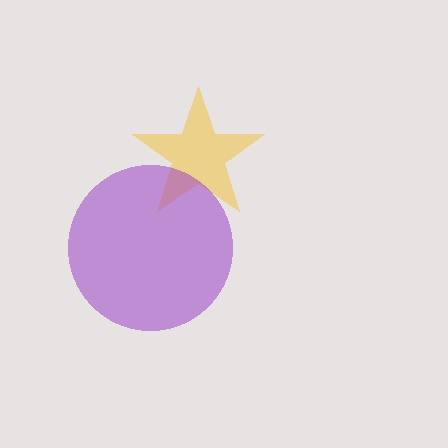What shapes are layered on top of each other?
The layered shapes are: a yellow star, a purple circle.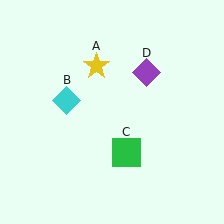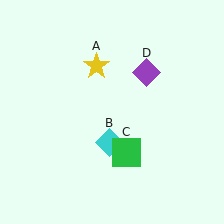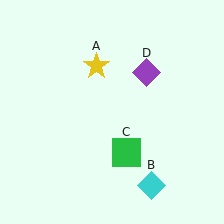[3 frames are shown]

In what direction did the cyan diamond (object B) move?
The cyan diamond (object B) moved down and to the right.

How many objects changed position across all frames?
1 object changed position: cyan diamond (object B).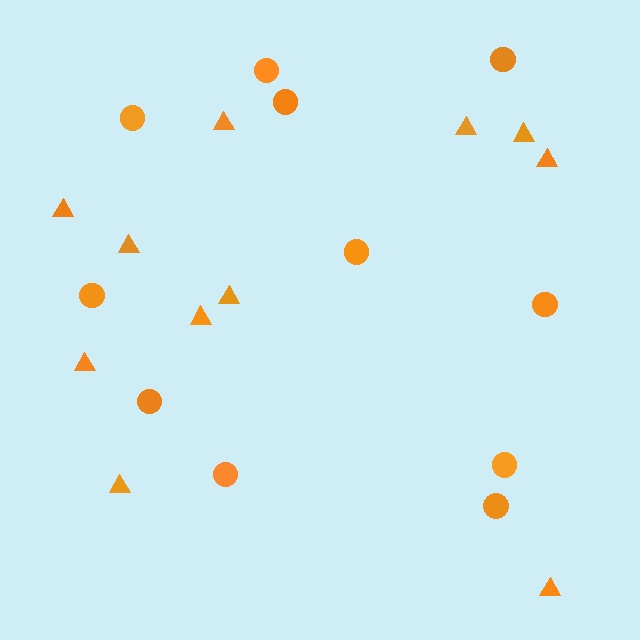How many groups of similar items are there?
There are 2 groups: one group of circles (11) and one group of triangles (11).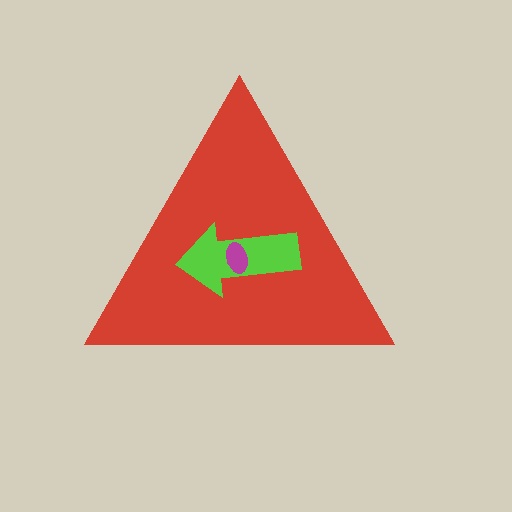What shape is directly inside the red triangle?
The lime arrow.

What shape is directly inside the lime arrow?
The magenta ellipse.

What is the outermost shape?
The red triangle.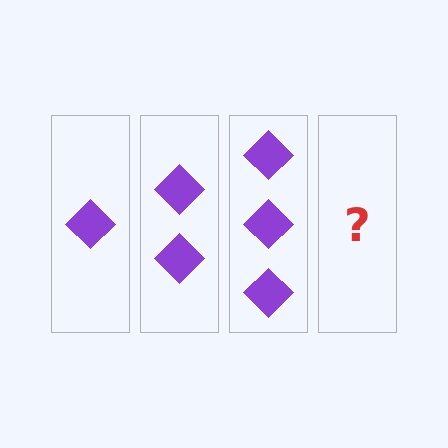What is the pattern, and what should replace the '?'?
The pattern is that each step adds one more diamond. The '?' should be 4 diamonds.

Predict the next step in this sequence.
The next step is 4 diamonds.